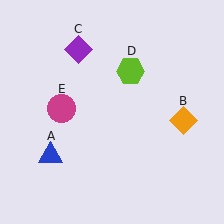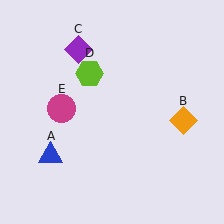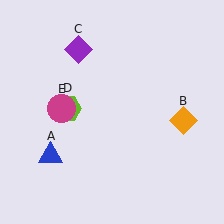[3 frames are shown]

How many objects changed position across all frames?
1 object changed position: lime hexagon (object D).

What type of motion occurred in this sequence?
The lime hexagon (object D) rotated counterclockwise around the center of the scene.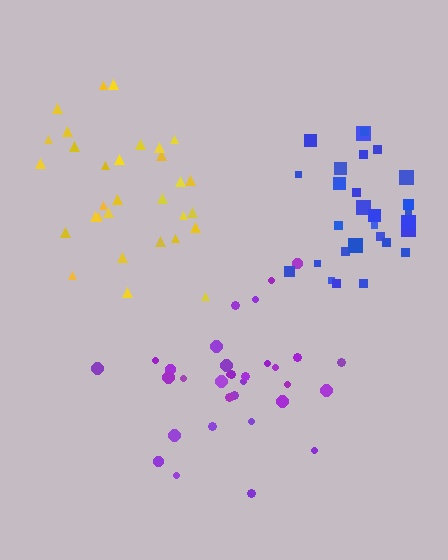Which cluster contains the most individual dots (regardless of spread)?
Purple (32).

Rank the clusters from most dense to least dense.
blue, yellow, purple.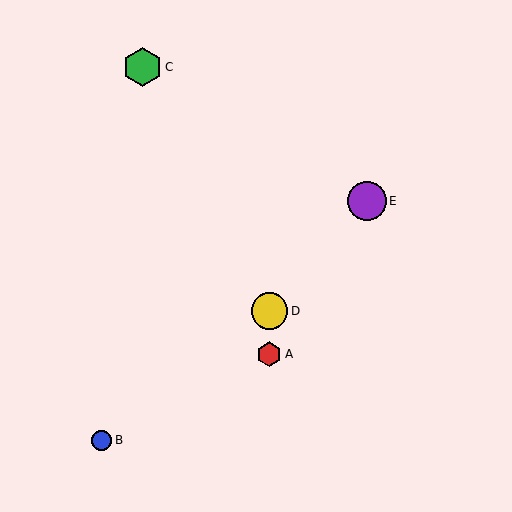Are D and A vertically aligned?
Yes, both are at x≈269.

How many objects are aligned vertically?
2 objects (A, D) are aligned vertically.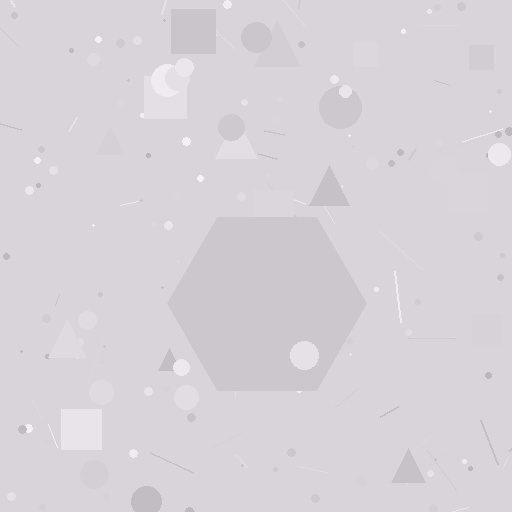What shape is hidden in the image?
A hexagon is hidden in the image.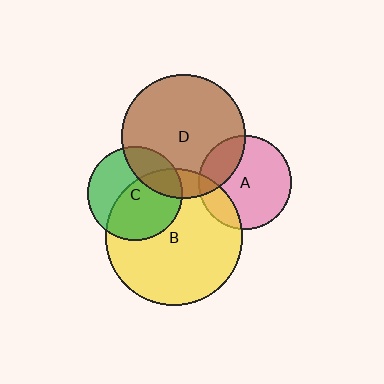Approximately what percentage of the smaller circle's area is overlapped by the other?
Approximately 15%.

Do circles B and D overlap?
Yes.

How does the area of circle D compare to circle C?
Approximately 1.7 times.